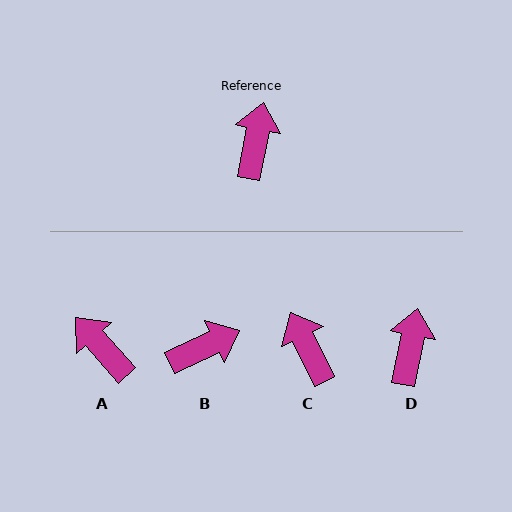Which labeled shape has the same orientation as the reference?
D.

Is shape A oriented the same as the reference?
No, it is off by about 53 degrees.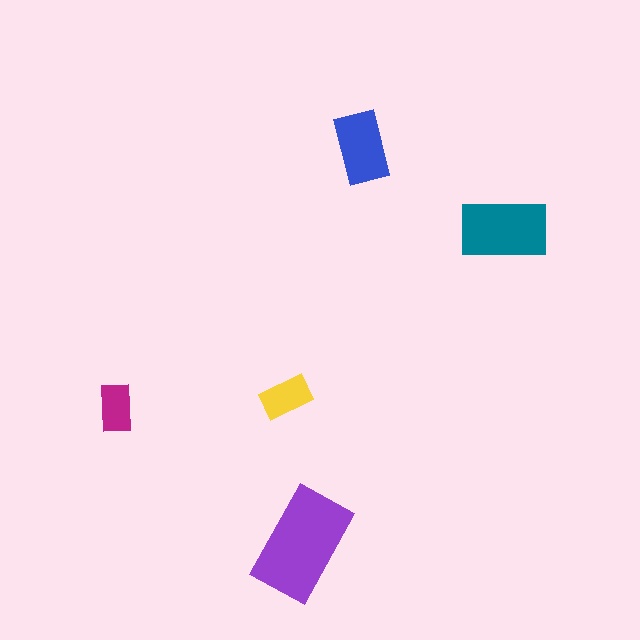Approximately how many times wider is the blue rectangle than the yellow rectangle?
About 1.5 times wider.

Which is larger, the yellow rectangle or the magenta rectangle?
The yellow one.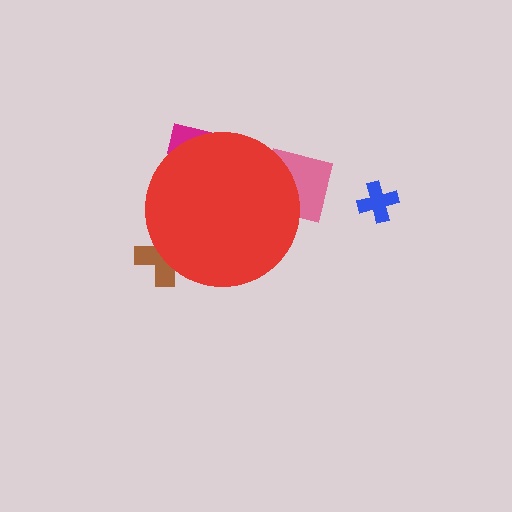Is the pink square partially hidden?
Yes, the pink square is partially hidden behind the red circle.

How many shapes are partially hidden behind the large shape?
3 shapes are partially hidden.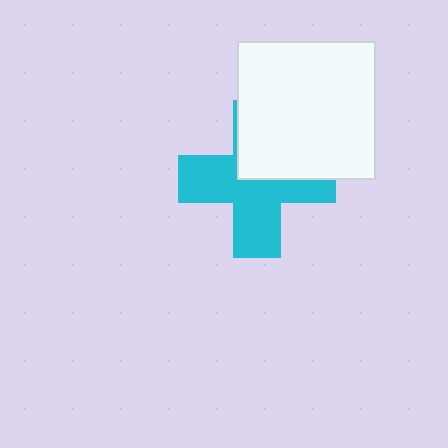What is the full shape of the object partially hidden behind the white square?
The partially hidden object is a cyan cross.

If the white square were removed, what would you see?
You would see the complete cyan cross.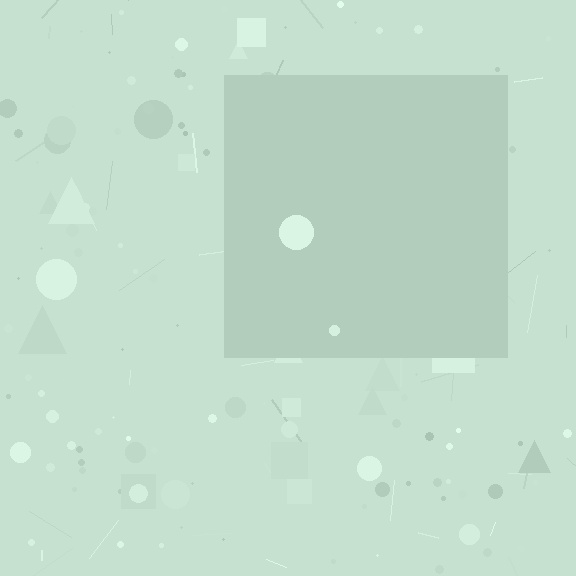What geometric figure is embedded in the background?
A square is embedded in the background.